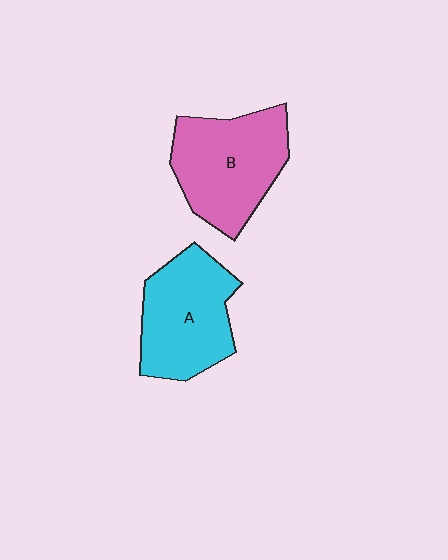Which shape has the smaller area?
Shape A (cyan).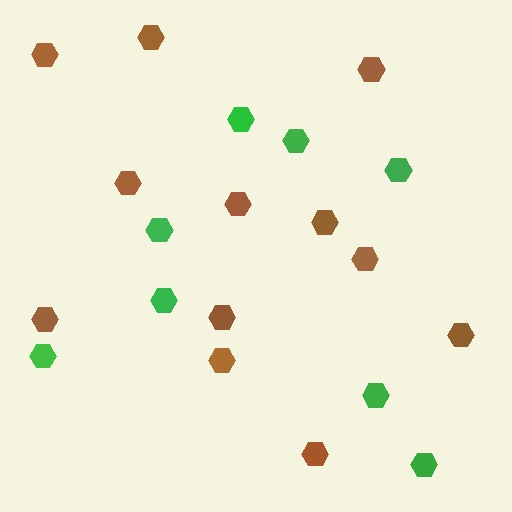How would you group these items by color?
There are 2 groups: one group of green hexagons (8) and one group of brown hexagons (12).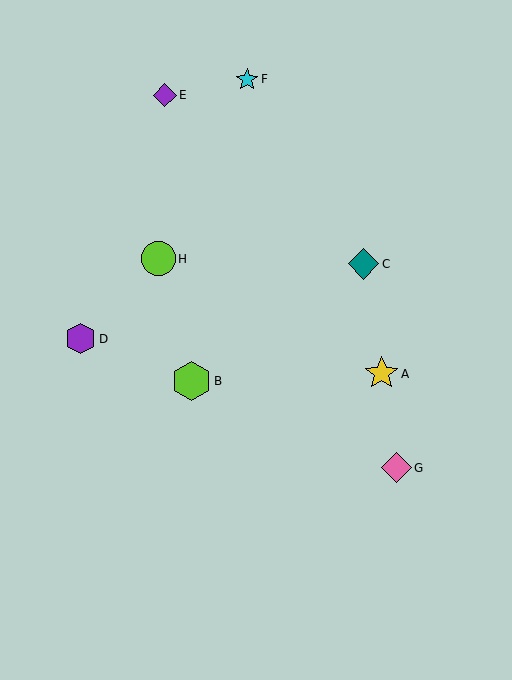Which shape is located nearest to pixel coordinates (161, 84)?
The purple diamond (labeled E) at (165, 95) is nearest to that location.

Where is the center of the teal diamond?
The center of the teal diamond is at (364, 264).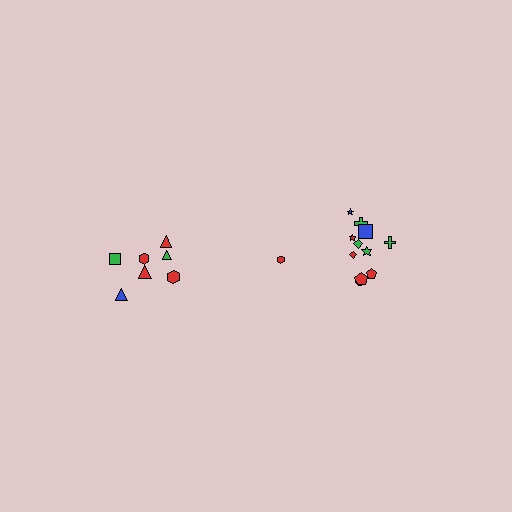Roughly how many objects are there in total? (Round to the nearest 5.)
Roughly 20 objects in total.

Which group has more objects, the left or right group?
The right group.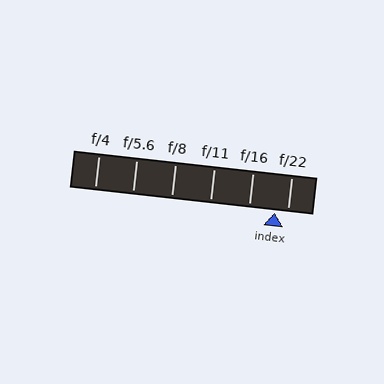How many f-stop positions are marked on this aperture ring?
There are 6 f-stop positions marked.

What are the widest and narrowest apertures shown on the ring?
The widest aperture shown is f/4 and the narrowest is f/22.